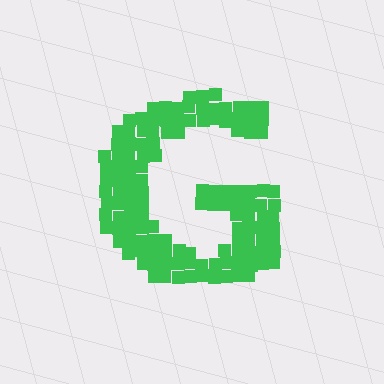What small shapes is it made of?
It is made of small squares.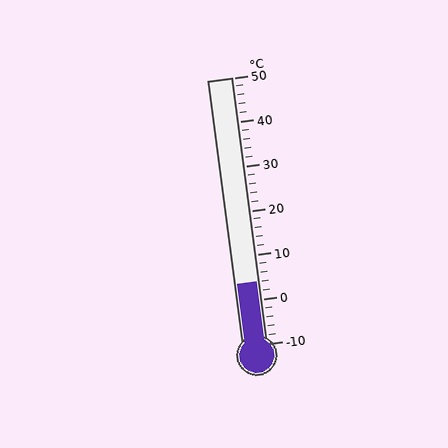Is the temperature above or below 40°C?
The temperature is below 40°C.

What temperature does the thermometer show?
The thermometer shows approximately 4°C.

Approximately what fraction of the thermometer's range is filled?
The thermometer is filled to approximately 25% of its range.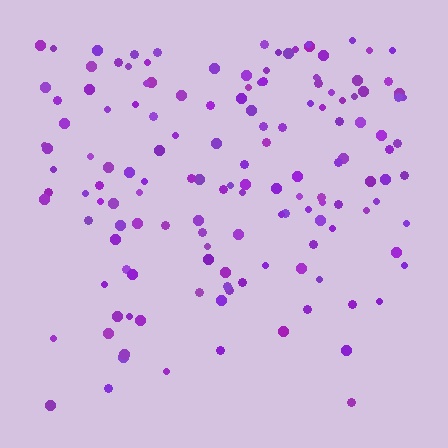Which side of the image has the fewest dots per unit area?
The bottom.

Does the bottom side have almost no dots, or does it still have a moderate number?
Still a moderate number, just noticeably fewer than the top.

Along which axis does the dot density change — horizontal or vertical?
Vertical.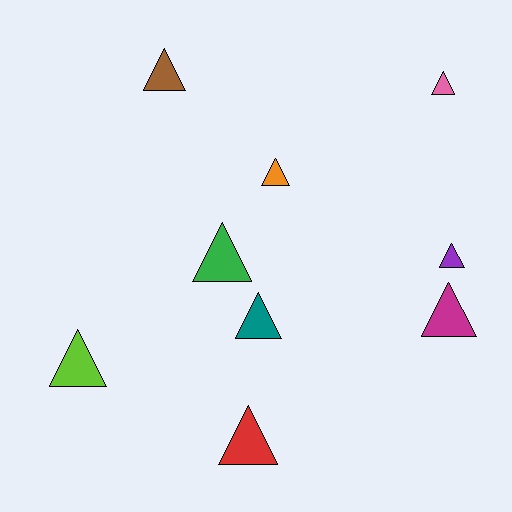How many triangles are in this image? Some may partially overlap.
There are 9 triangles.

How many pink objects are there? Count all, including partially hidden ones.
There is 1 pink object.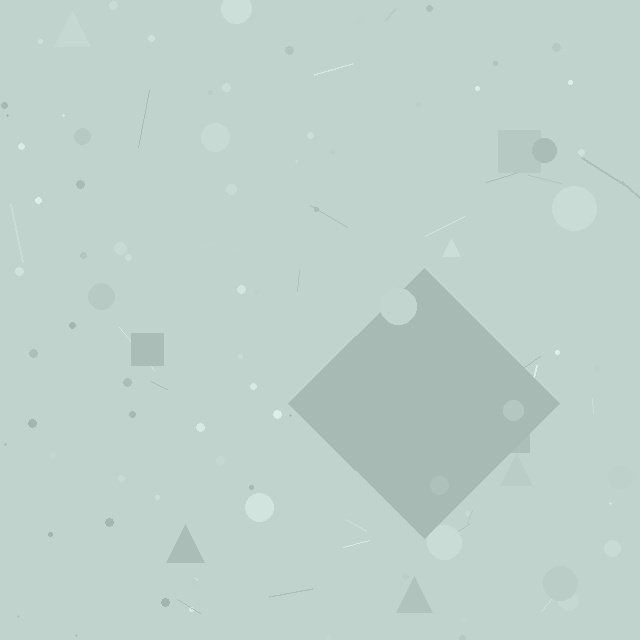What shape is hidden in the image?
A diamond is hidden in the image.